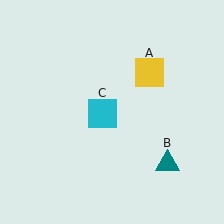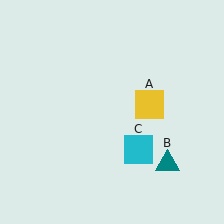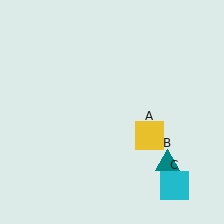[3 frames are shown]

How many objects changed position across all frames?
2 objects changed position: yellow square (object A), cyan square (object C).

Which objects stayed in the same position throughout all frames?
Teal triangle (object B) remained stationary.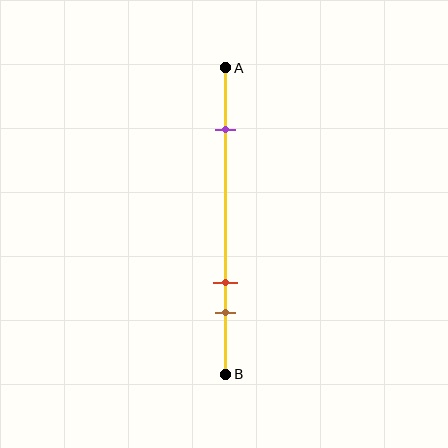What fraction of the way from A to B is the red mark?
The red mark is approximately 70% (0.7) of the way from A to B.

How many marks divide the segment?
There are 3 marks dividing the segment.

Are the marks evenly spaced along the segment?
No, the marks are not evenly spaced.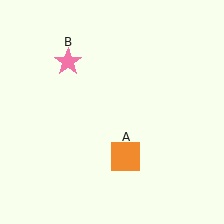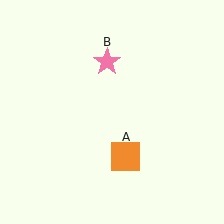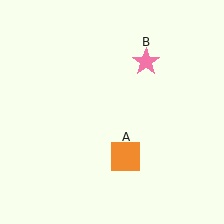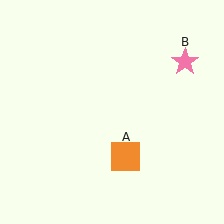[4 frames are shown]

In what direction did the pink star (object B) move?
The pink star (object B) moved right.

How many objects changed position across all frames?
1 object changed position: pink star (object B).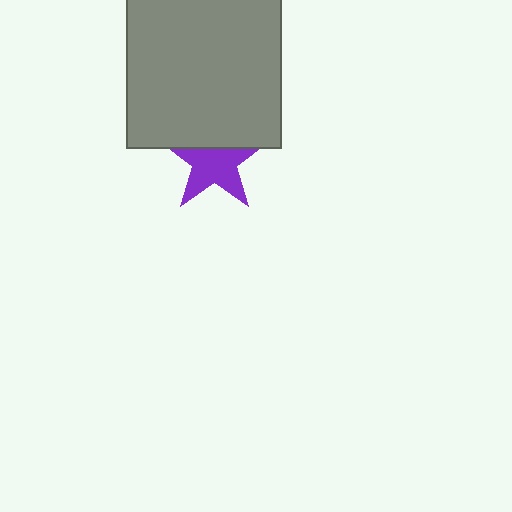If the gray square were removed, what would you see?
You would see the complete purple star.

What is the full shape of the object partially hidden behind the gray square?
The partially hidden object is a purple star.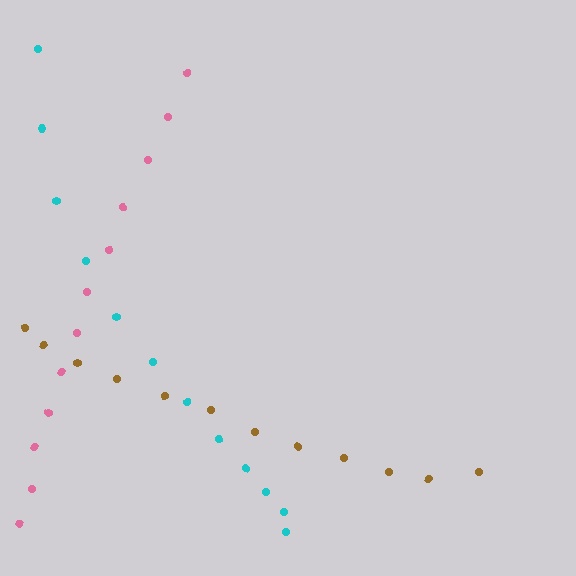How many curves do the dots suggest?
There are 3 distinct paths.